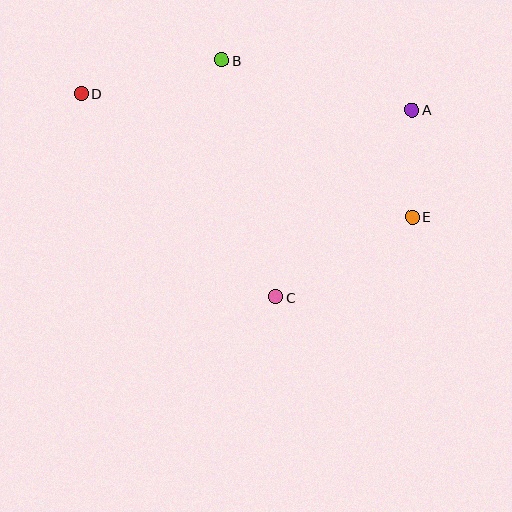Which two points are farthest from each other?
Points D and E are farthest from each other.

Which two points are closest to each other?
Points A and E are closest to each other.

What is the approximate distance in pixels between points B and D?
The distance between B and D is approximately 145 pixels.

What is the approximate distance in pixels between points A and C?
The distance between A and C is approximately 231 pixels.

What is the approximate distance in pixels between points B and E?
The distance between B and E is approximately 246 pixels.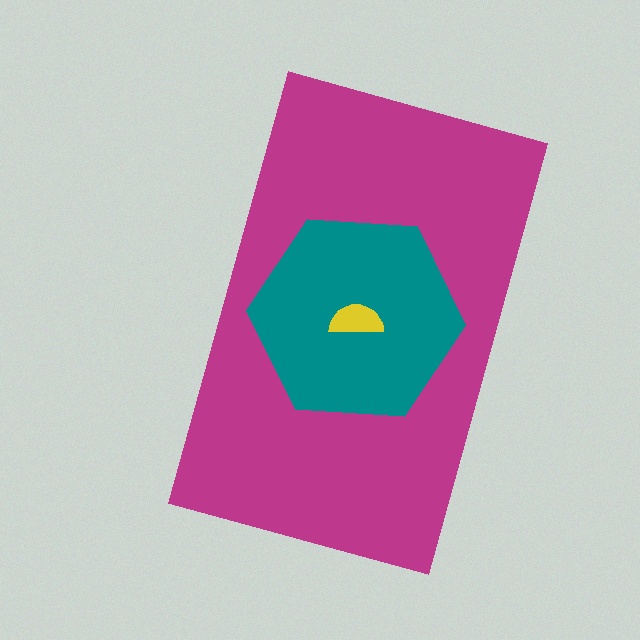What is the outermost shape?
The magenta rectangle.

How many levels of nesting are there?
3.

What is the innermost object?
The yellow semicircle.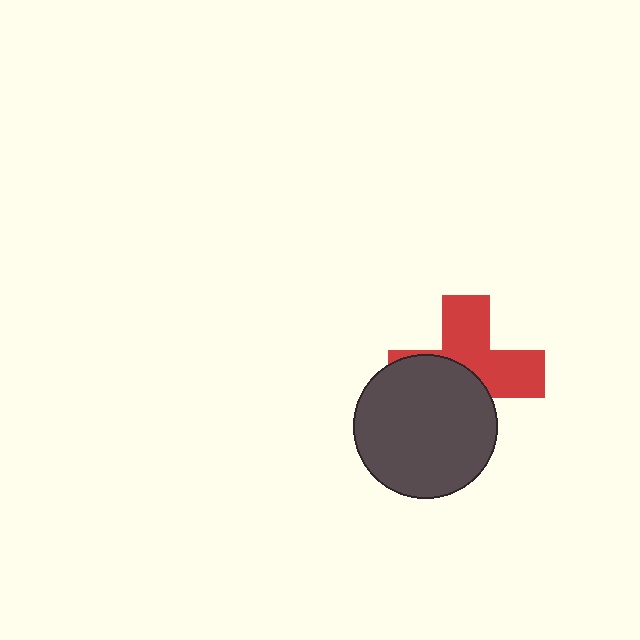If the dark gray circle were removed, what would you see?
You would see the complete red cross.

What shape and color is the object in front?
The object in front is a dark gray circle.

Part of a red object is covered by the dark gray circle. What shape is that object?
It is a cross.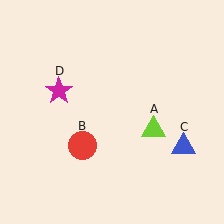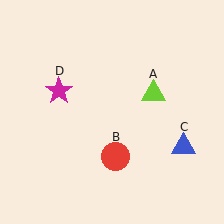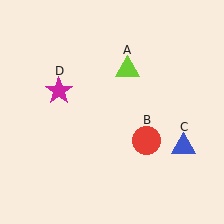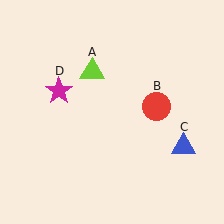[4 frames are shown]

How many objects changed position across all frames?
2 objects changed position: lime triangle (object A), red circle (object B).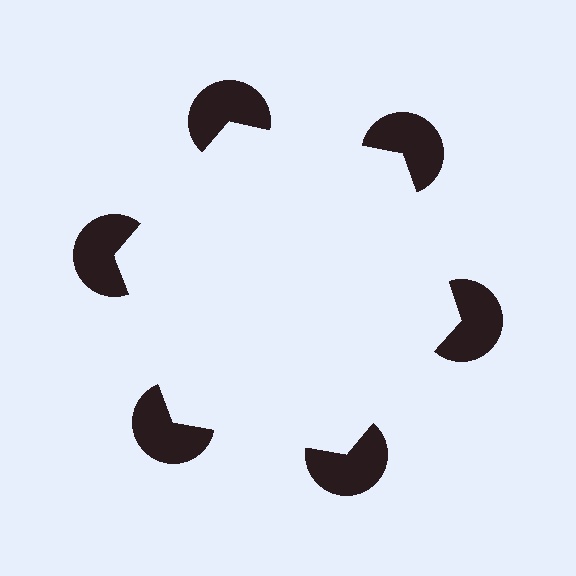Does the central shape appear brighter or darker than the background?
It typically appears slightly brighter than the background, even though no actual brightness change is drawn.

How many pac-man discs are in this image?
There are 6 — one at each vertex of the illusory hexagon.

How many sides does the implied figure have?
6 sides.